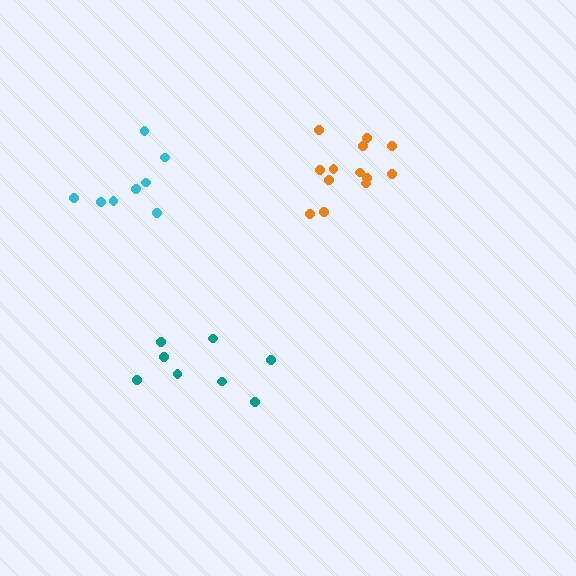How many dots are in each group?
Group 1: 13 dots, Group 2: 8 dots, Group 3: 8 dots (29 total).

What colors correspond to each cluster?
The clusters are colored: orange, teal, cyan.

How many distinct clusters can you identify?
There are 3 distinct clusters.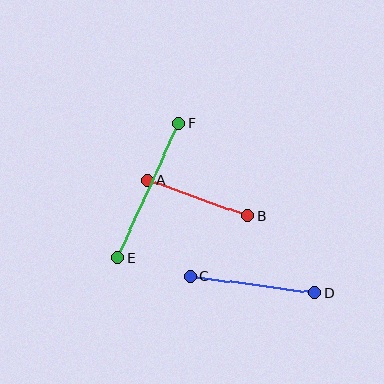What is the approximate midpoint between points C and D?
The midpoint is at approximately (253, 285) pixels.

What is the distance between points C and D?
The distance is approximately 126 pixels.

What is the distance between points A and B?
The distance is approximately 107 pixels.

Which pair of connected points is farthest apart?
Points E and F are farthest apart.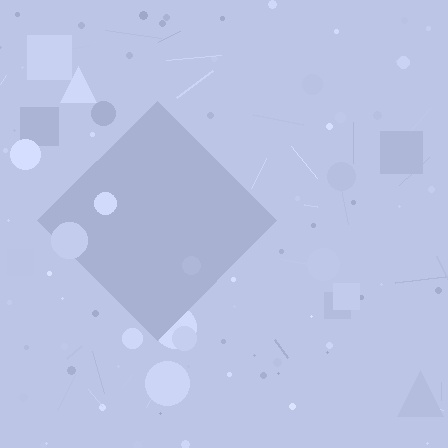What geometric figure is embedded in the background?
A diamond is embedded in the background.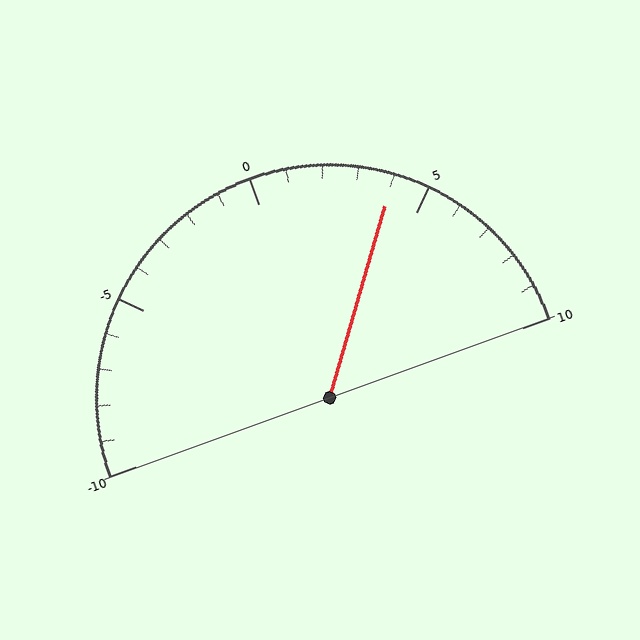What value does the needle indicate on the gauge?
The needle indicates approximately 4.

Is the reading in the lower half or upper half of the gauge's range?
The reading is in the upper half of the range (-10 to 10).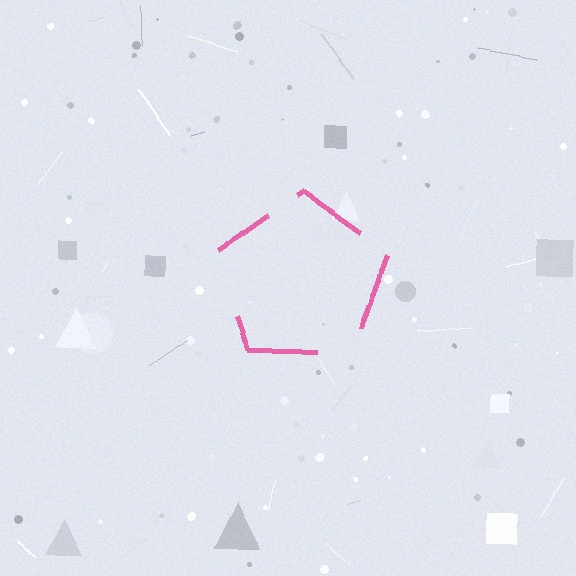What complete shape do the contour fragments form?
The contour fragments form a pentagon.